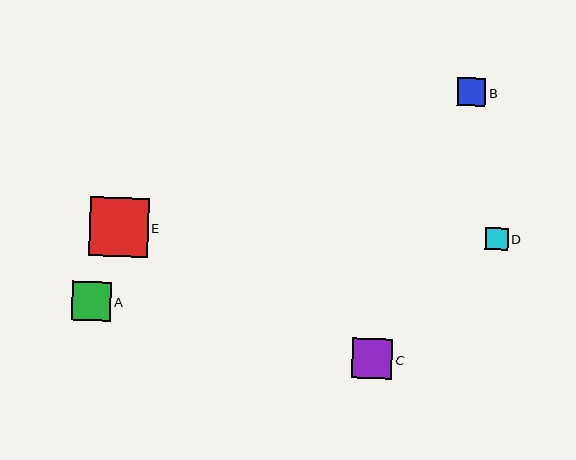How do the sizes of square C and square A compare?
Square C and square A are approximately the same size.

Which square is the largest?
Square E is the largest with a size of approximately 58 pixels.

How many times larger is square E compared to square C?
Square E is approximately 1.4 times the size of square C.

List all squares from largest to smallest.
From largest to smallest: E, C, A, B, D.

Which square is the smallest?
Square D is the smallest with a size of approximately 22 pixels.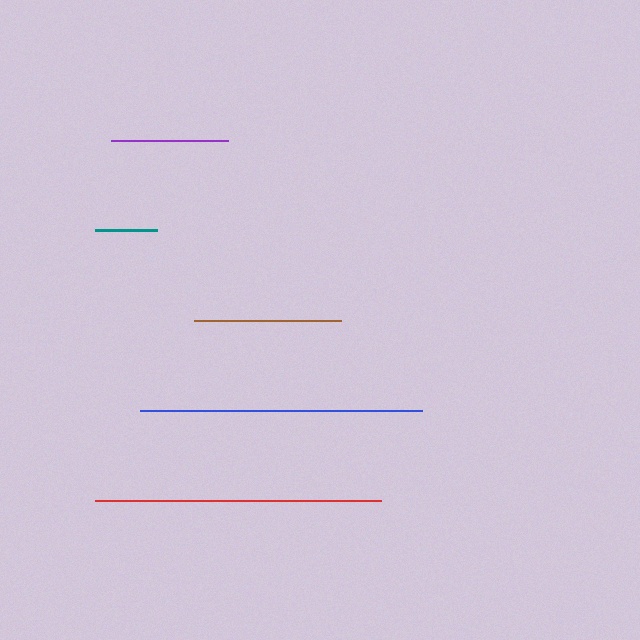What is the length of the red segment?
The red segment is approximately 285 pixels long.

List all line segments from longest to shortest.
From longest to shortest: red, blue, brown, purple, teal.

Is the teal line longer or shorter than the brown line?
The brown line is longer than the teal line.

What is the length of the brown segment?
The brown segment is approximately 146 pixels long.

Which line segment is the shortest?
The teal line is the shortest at approximately 62 pixels.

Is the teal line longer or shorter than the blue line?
The blue line is longer than the teal line.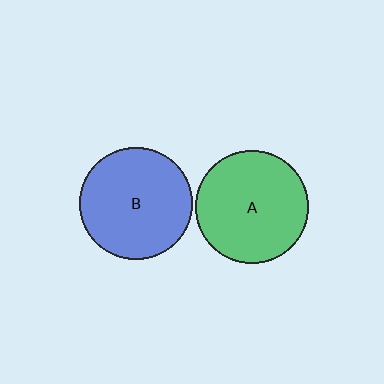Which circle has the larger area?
Circle A (green).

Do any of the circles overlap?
No, none of the circles overlap.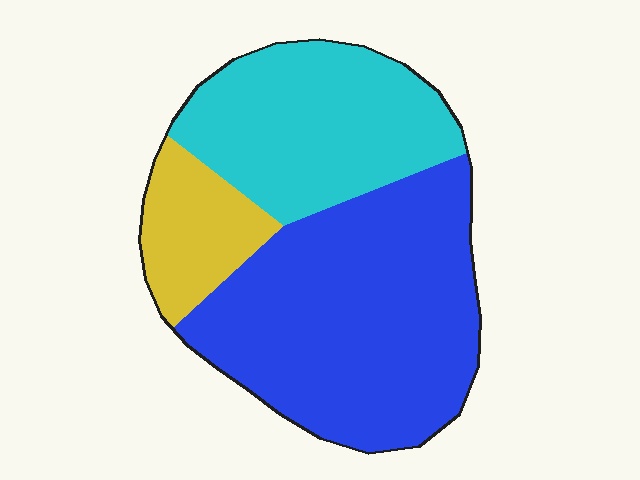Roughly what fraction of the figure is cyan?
Cyan covers 33% of the figure.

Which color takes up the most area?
Blue, at roughly 55%.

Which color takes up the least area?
Yellow, at roughly 15%.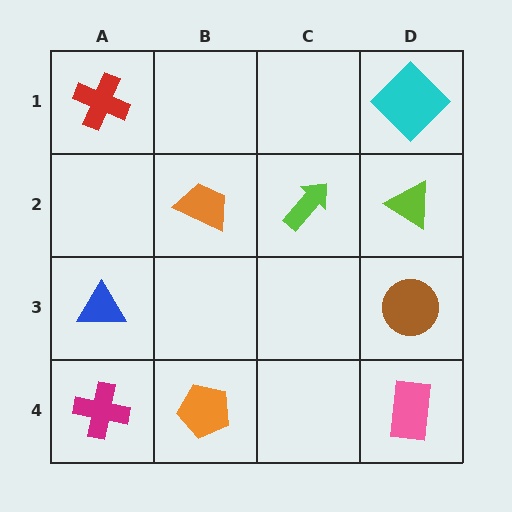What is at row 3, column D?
A brown circle.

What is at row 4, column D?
A pink rectangle.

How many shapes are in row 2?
3 shapes.